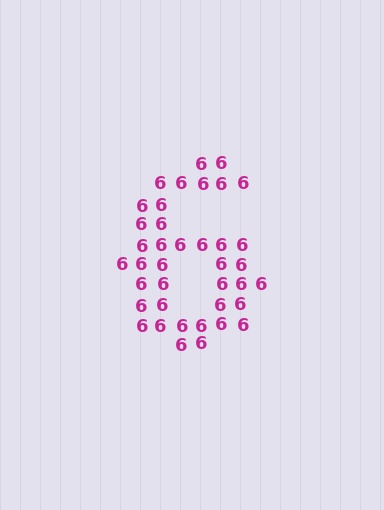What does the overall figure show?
The overall figure shows the digit 6.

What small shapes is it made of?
It is made of small digit 6's.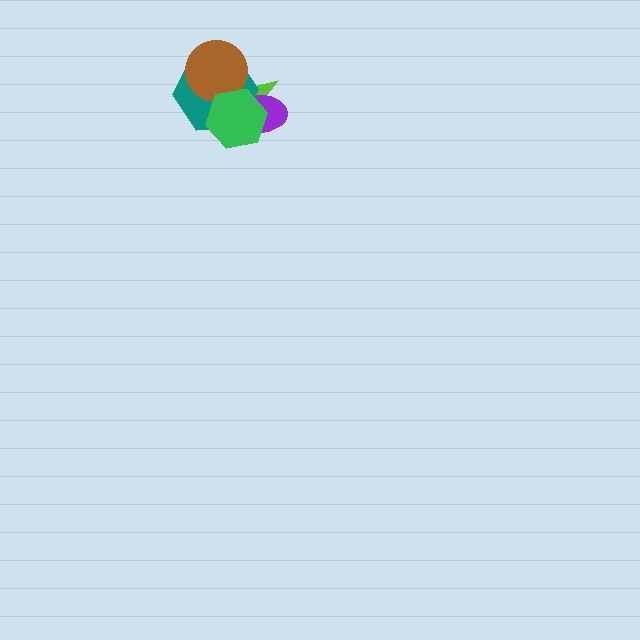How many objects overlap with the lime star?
4 objects overlap with the lime star.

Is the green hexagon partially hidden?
No, no other shape covers it.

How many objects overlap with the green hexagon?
4 objects overlap with the green hexagon.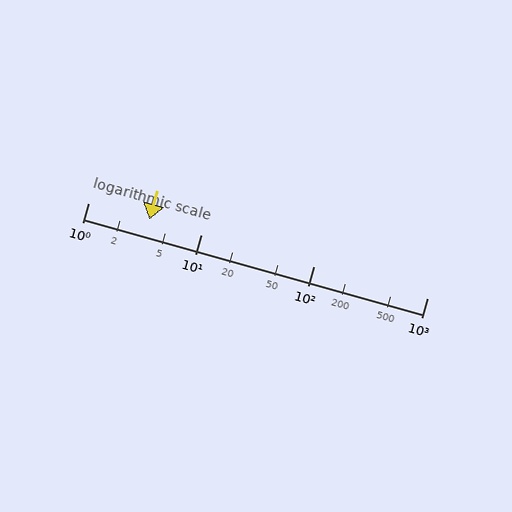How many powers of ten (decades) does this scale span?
The scale spans 3 decades, from 1 to 1000.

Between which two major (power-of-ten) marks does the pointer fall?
The pointer is between 1 and 10.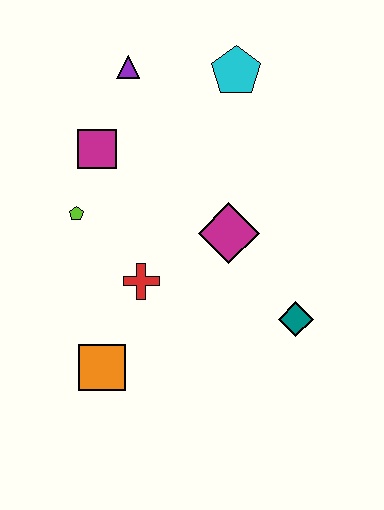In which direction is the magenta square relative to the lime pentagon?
The magenta square is above the lime pentagon.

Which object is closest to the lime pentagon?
The magenta square is closest to the lime pentagon.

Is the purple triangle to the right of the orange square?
Yes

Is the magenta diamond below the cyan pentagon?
Yes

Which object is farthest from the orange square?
The cyan pentagon is farthest from the orange square.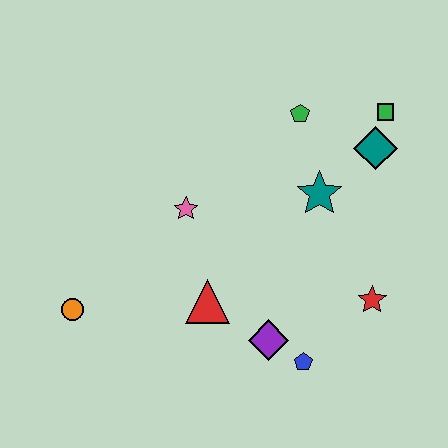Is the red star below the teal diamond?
Yes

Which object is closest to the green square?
The teal diamond is closest to the green square.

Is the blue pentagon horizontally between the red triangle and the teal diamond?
Yes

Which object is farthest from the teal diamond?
The orange circle is farthest from the teal diamond.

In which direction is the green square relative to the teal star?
The green square is above the teal star.